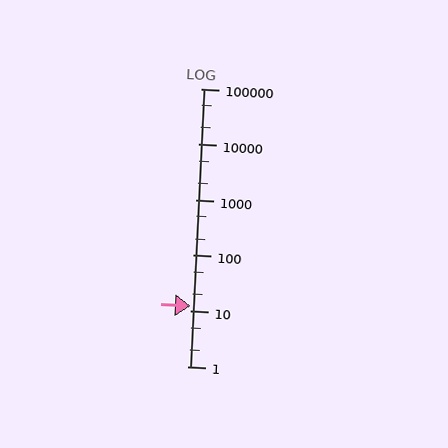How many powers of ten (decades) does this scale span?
The scale spans 5 decades, from 1 to 100000.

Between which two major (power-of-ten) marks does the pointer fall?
The pointer is between 10 and 100.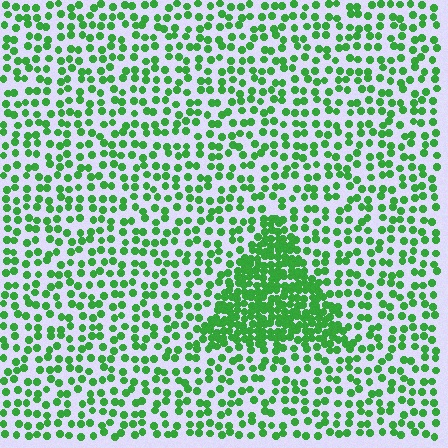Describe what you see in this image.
The image contains small green elements arranged at two different densities. A triangle-shaped region is visible where the elements are more densely packed than the surrounding area.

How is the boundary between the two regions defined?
The boundary is defined by a change in element density (approximately 2.6x ratio). All elements are the same color, size, and shape.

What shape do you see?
I see a triangle.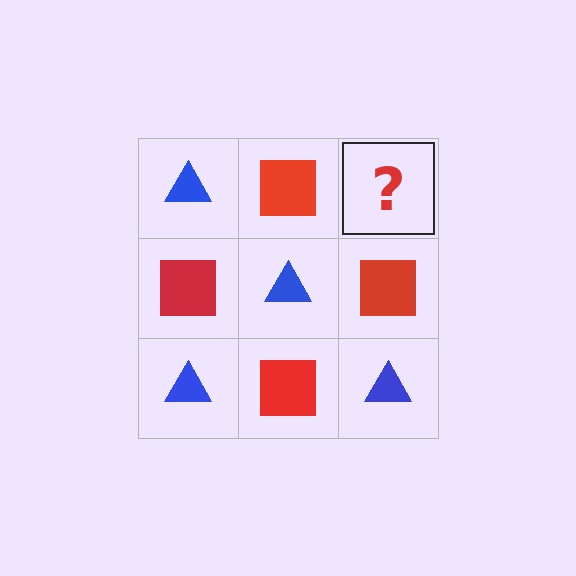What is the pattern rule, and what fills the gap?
The rule is that it alternates blue triangle and red square in a checkerboard pattern. The gap should be filled with a blue triangle.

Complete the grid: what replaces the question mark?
The question mark should be replaced with a blue triangle.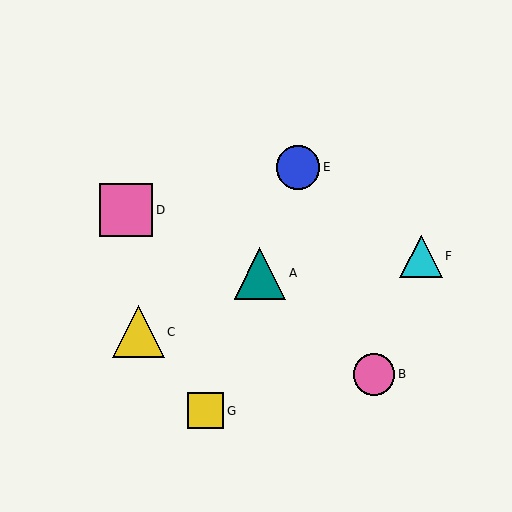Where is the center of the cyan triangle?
The center of the cyan triangle is at (421, 256).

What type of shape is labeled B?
Shape B is a pink circle.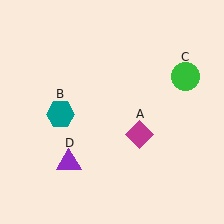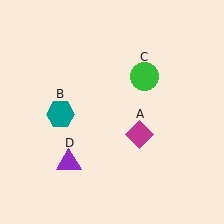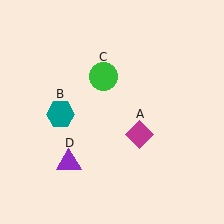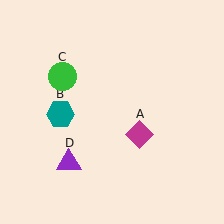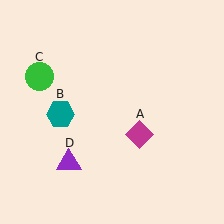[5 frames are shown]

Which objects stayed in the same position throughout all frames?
Magenta diamond (object A) and teal hexagon (object B) and purple triangle (object D) remained stationary.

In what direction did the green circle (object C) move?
The green circle (object C) moved left.